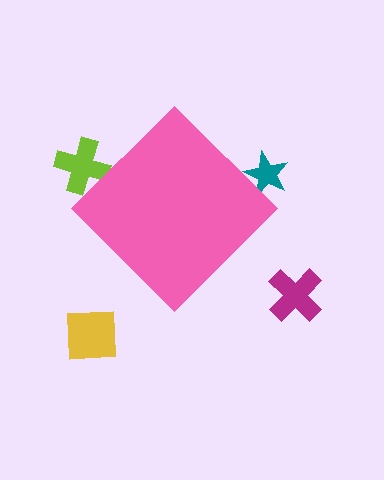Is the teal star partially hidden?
Yes, the teal star is partially hidden behind the pink diamond.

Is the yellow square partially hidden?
No, the yellow square is fully visible.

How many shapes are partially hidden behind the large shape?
2 shapes are partially hidden.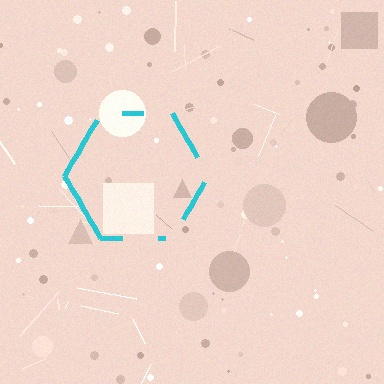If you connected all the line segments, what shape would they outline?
They would outline a hexagon.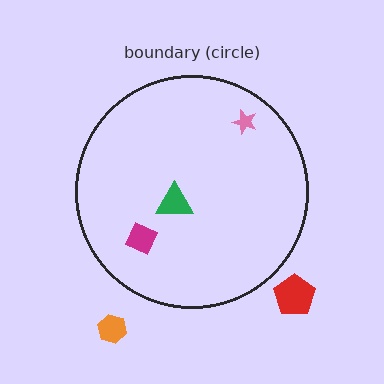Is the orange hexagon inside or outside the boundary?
Outside.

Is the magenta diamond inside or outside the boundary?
Inside.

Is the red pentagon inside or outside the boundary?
Outside.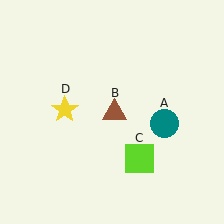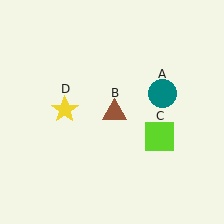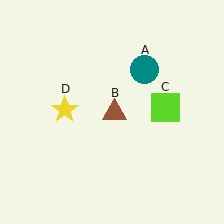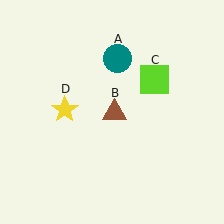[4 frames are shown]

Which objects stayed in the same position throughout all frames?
Brown triangle (object B) and yellow star (object D) remained stationary.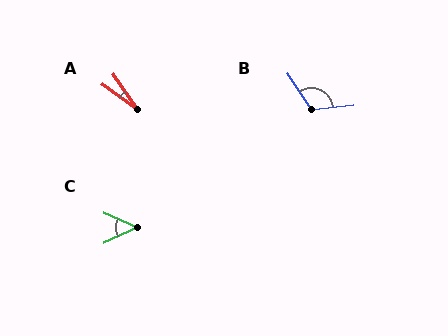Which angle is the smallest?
A, at approximately 20 degrees.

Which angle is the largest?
B, at approximately 118 degrees.